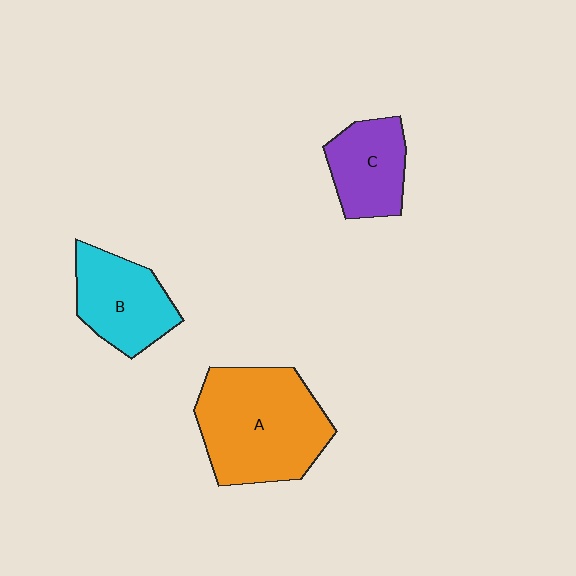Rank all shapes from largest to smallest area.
From largest to smallest: A (orange), B (cyan), C (purple).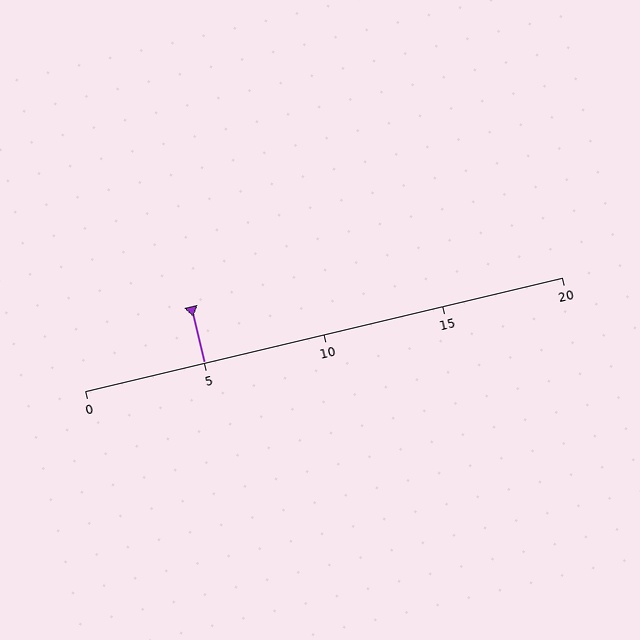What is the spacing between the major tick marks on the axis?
The major ticks are spaced 5 apart.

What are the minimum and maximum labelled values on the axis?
The axis runs from 0 to 20.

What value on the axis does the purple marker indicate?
The marker indicates approximately 5.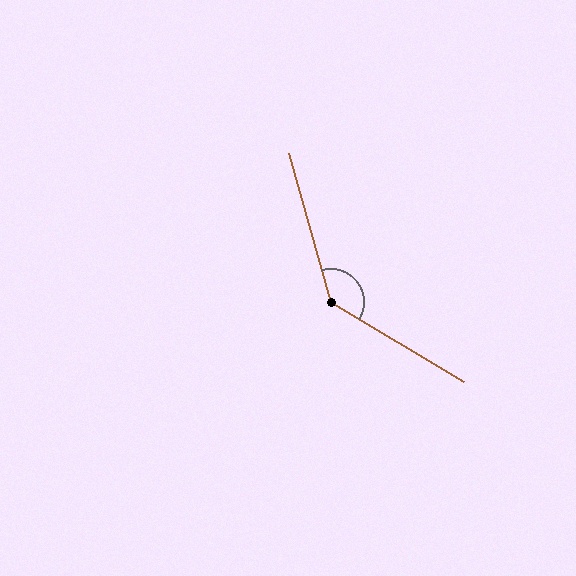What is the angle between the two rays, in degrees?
Approximately 137 degrees.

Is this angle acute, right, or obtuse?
It is obtuse.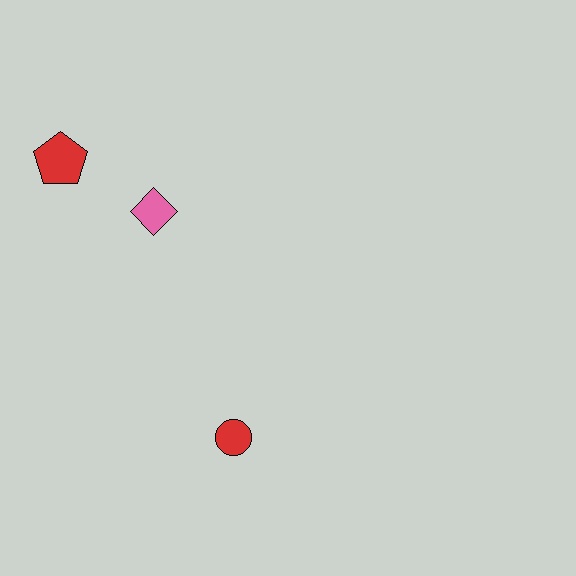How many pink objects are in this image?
There is 1 pink object.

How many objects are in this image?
There are 3 objects.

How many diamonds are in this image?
There is 1 diamond.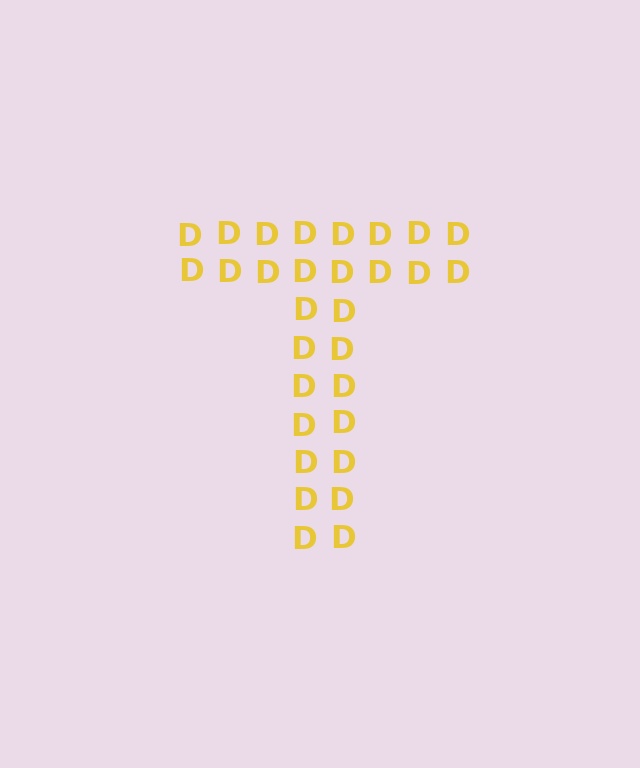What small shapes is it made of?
It is made of small letter D's.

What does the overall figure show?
The overall figure shows the letter T.